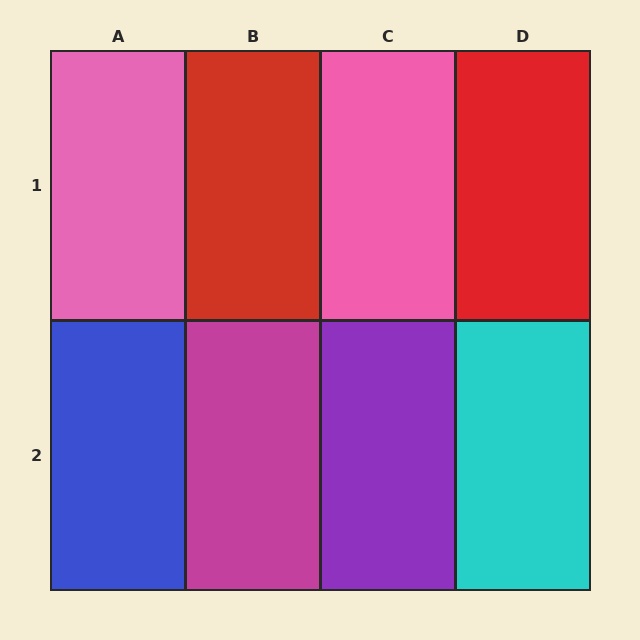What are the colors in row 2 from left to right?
Blue, magenta, purple, cyan.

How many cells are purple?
1 cell is purple.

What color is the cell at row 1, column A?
Pink.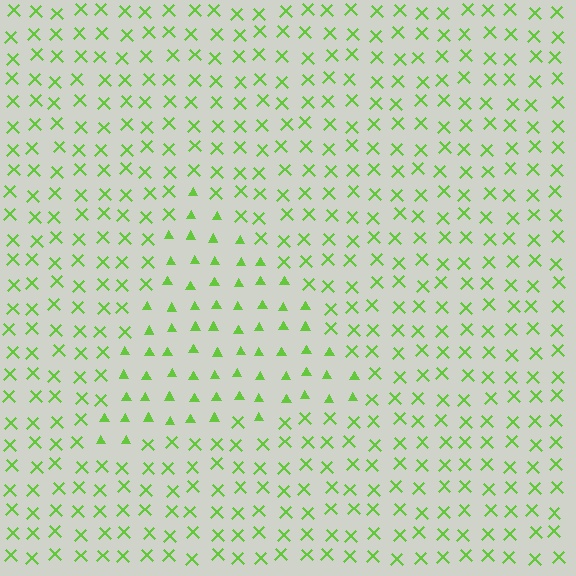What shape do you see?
I see a triangle.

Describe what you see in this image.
The image is filled with small lime elements arranged in a uniform grid. A triangle-shaped region contains triangles, while the surrounding area contains X marks. The boundary is defined purely by the change in element shape.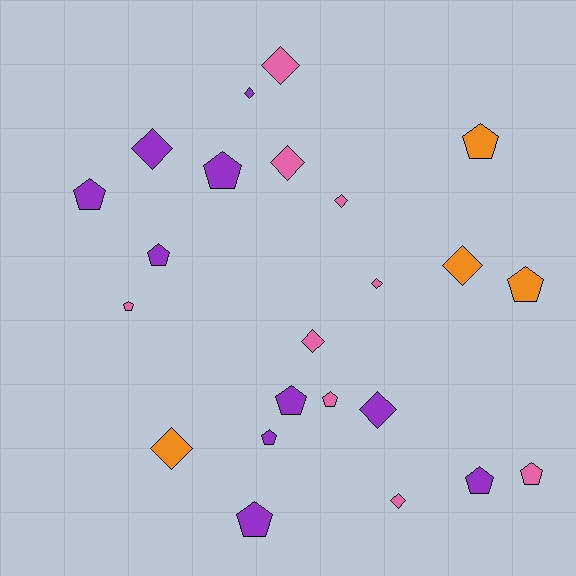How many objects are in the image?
There are 23 objects.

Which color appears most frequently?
Purple, with 10 objects.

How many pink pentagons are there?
There are 3 pink pentagons.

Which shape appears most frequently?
Pentagon, with 12 objects.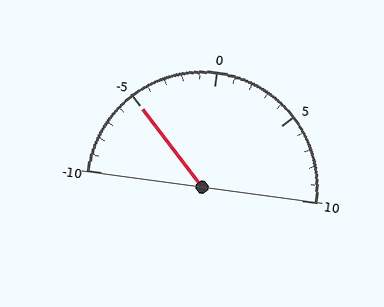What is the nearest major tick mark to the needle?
The nearest major tick mark is -5.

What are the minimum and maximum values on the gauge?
The gauge ranges from -10 to 10.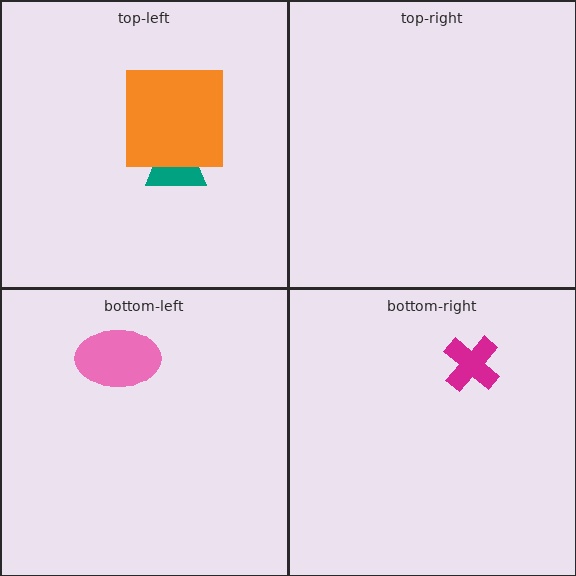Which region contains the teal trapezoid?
The top-left region.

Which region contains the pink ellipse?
The bottom-left region.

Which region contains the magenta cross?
The bottom-right region.